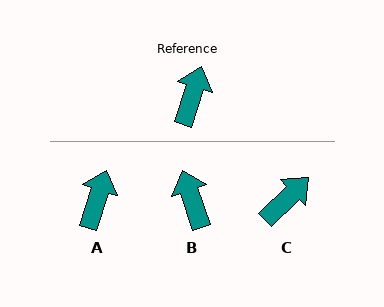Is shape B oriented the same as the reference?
No, it is off by about 36 degrees.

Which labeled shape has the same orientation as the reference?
A.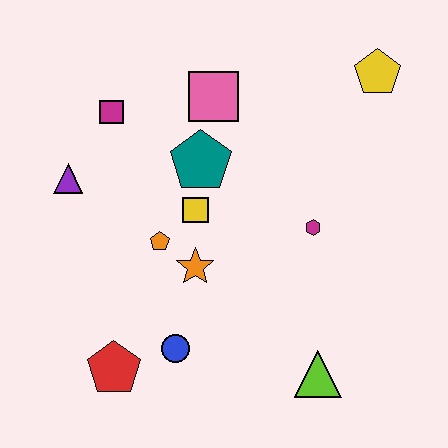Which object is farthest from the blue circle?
The yellow pentagon is farthest from the blue circle.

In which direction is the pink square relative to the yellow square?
The pink square is above the yellow square.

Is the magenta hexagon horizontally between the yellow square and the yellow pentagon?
Yes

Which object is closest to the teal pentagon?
The yellow square is closest to the teal pentagon.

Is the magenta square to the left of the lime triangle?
Yes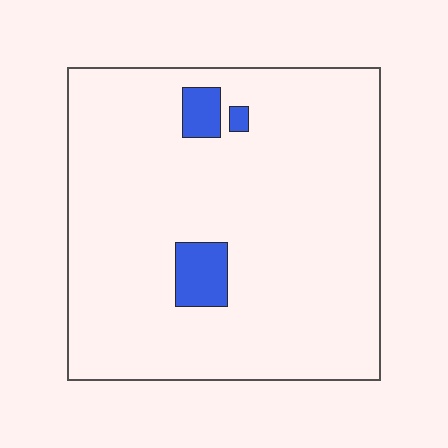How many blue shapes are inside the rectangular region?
3.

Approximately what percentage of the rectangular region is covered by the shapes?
Approximately 5%.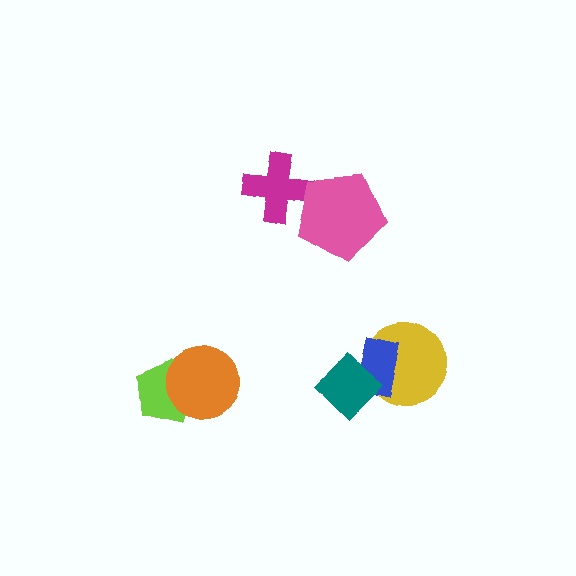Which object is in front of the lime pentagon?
The orange circle is in front of the lime pentagon.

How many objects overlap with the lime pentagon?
1 object overlaps with the lime pentagon.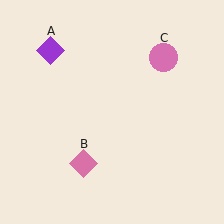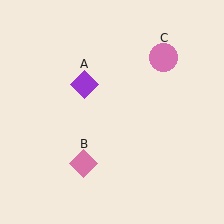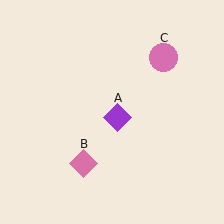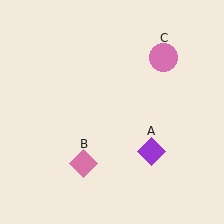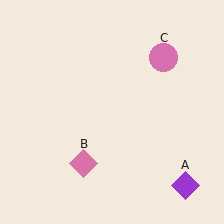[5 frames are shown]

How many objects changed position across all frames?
1 object changed position: purple diamond (object A).